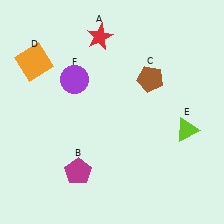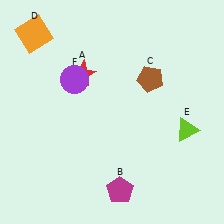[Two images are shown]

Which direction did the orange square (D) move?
The orange square (D) moved up.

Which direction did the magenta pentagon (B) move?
The magenta pentagon (B) moved right.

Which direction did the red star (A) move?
The red star (A) moved down.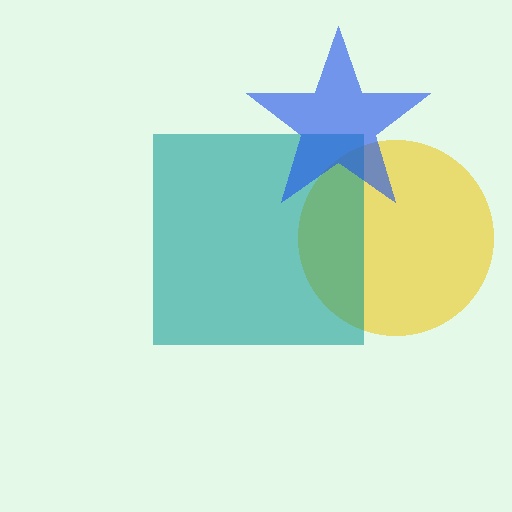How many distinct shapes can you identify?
There are 3 distinct shapes: a yellow circle, a teal square, a blue star.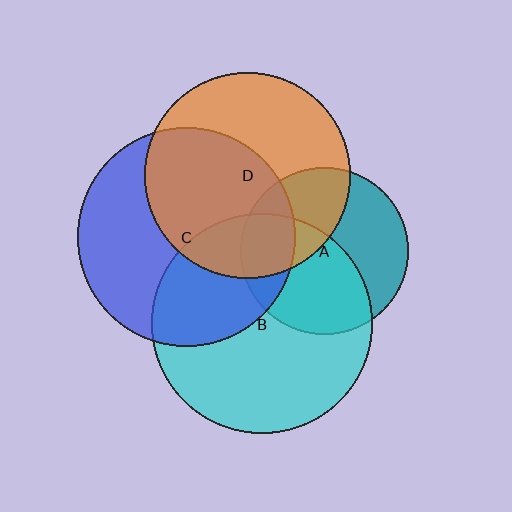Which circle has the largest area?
Circle B (cyan).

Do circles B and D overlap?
Yes.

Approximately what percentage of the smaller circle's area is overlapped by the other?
Approximately 20%.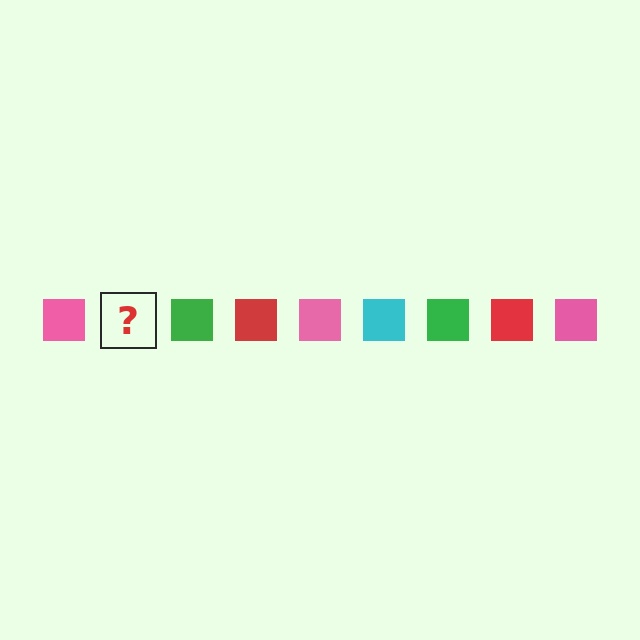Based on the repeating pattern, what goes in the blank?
The blank should be a cyan square.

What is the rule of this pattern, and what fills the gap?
The rule is that the pattern cycles through pink, cyan, green, red squares. The gap should be filled with a cyan square.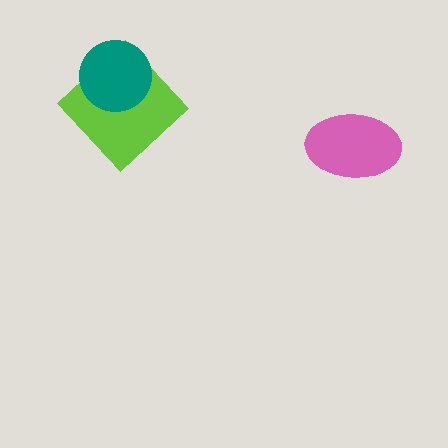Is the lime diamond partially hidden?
Yes, it is partially covered by another shape.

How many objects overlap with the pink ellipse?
0 objects overlap with the pink ellipse.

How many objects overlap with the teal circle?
1 object overlaps with the teal circle.